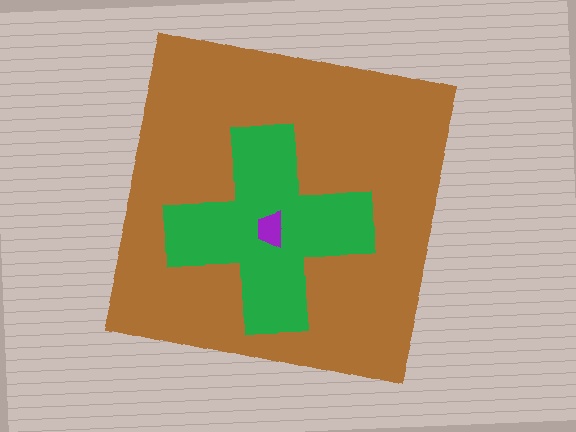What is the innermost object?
The purple trapezoid.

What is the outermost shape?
The brown square.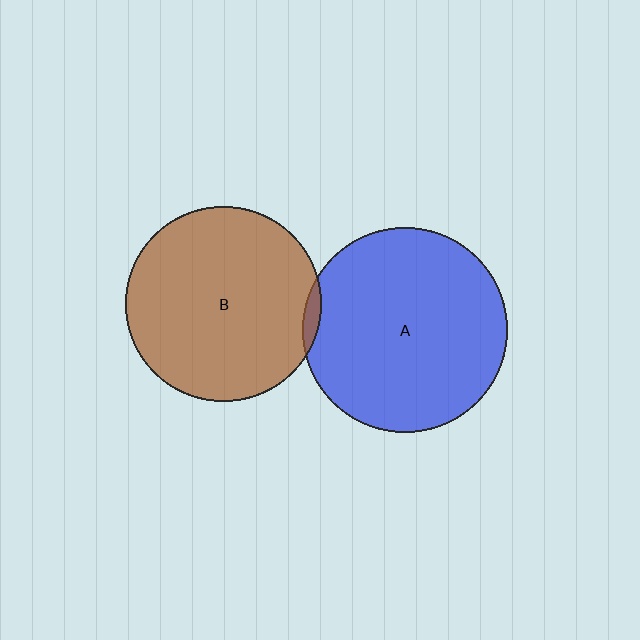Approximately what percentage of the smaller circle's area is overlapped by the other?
Approximately 5%.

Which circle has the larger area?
Circle A (blue).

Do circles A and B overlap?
Yes.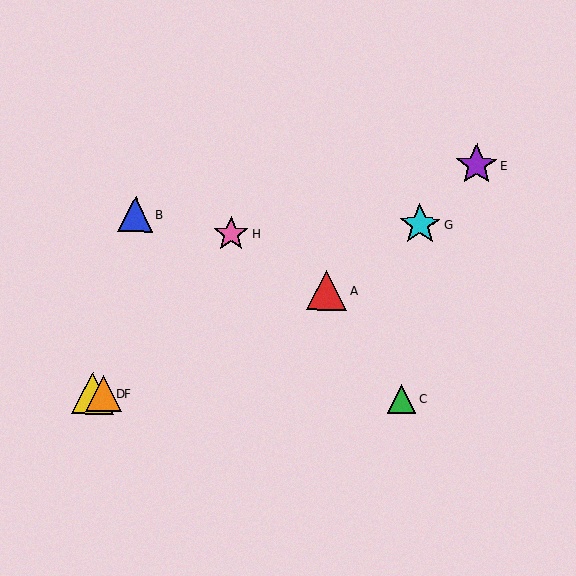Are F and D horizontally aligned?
Yes, both are at y≈394.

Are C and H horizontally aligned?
No, C is at y≈399 and H is at y≈234.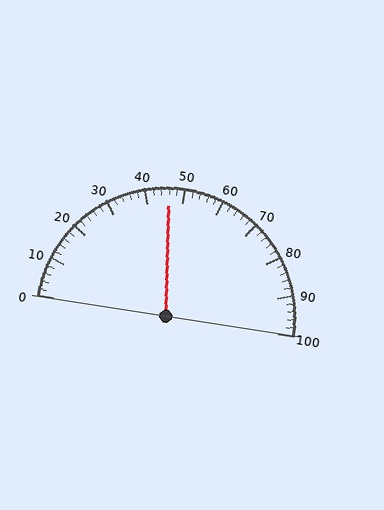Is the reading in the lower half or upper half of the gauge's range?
The reading is in the lower half of the range (0 to 100).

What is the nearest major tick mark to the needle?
The nearest major tick mark is 50.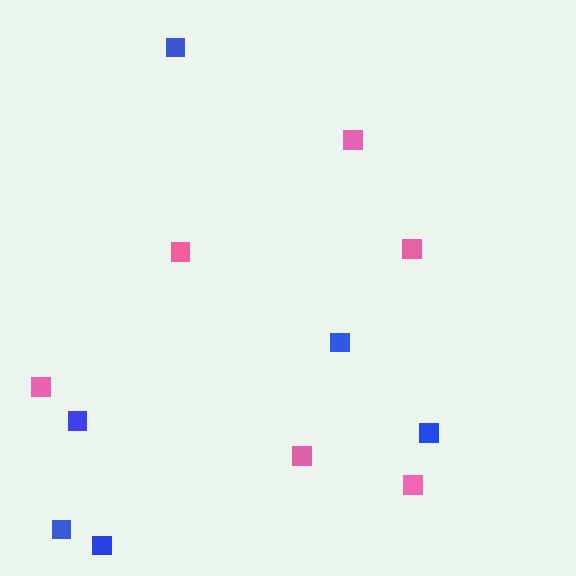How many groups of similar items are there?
There are 2 groups: one group of blue squares (6) and one group of pink squares (6).